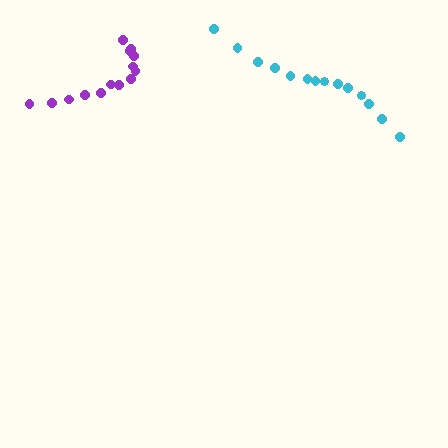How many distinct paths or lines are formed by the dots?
There are 2 distinct paths.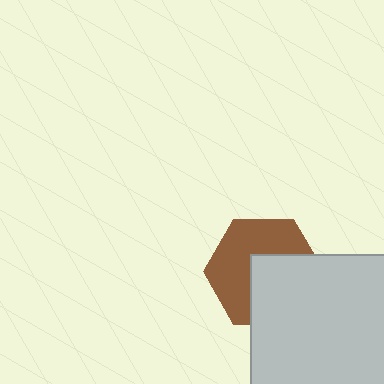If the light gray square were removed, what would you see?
You would see the complete brown hexagon.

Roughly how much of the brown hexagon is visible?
About half of it is visible (roughly 54%).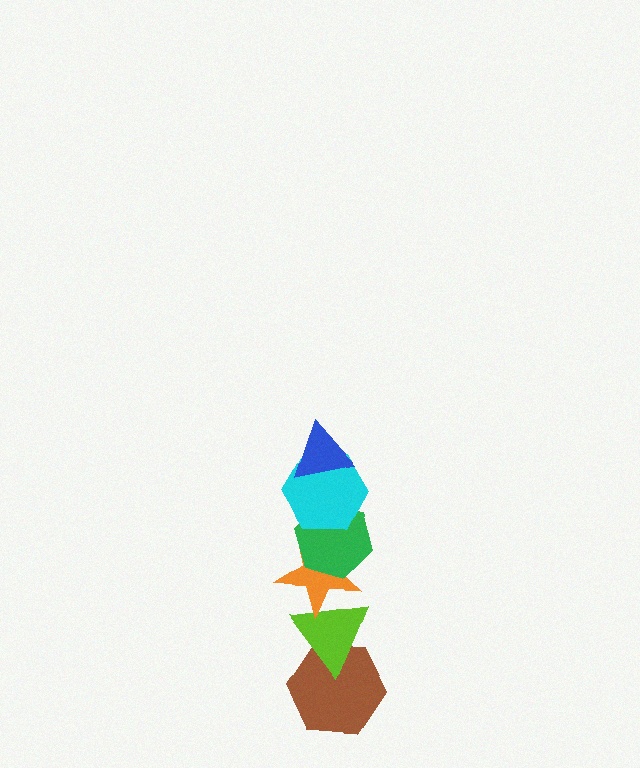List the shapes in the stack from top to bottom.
From top to bottom: the blue triangle, the cyan hexagon, the green hexagon, the orange star, the lime triangle, the brown hexagon.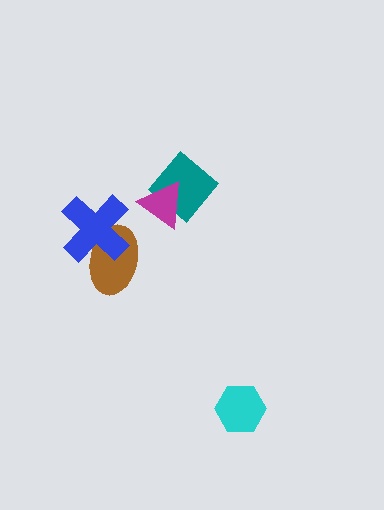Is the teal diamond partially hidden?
Yes, it is partially covered by another shape.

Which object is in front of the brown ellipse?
The blue cross is in front of the brown ellipse.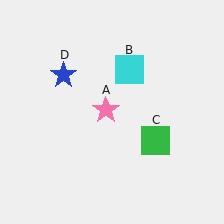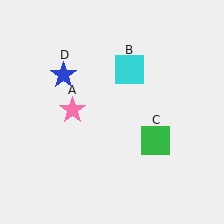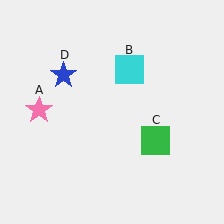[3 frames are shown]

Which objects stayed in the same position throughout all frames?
Cyan square (object B) and green square (object C) and blue star (object D) remained stationary.